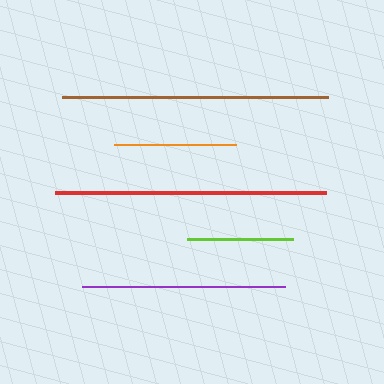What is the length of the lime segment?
The lime segment is approximately 105 pixels long.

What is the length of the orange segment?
The orange segment is approximately 122 pixels long.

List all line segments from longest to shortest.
From longest to shortest: red, brown, purple, orange, lime.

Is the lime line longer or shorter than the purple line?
The purple line is longer than the lime line.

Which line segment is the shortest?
The lime line is the shortest at approximately 105 pixels.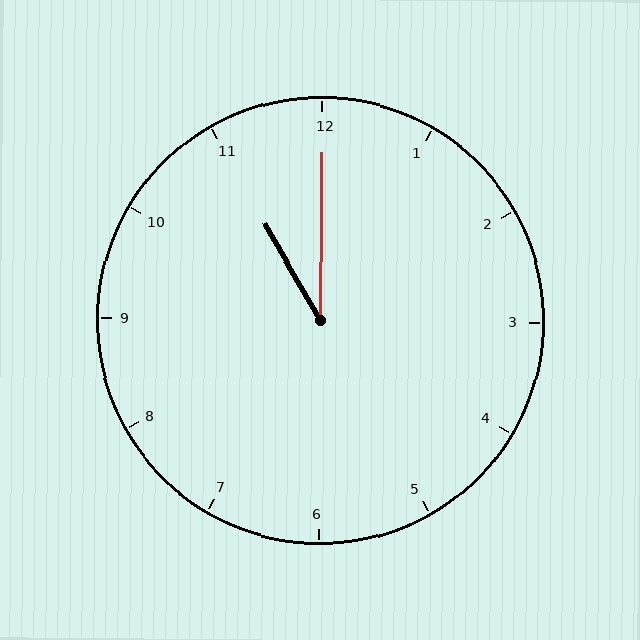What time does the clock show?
11:00.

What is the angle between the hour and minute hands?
Approximately 30 degrees.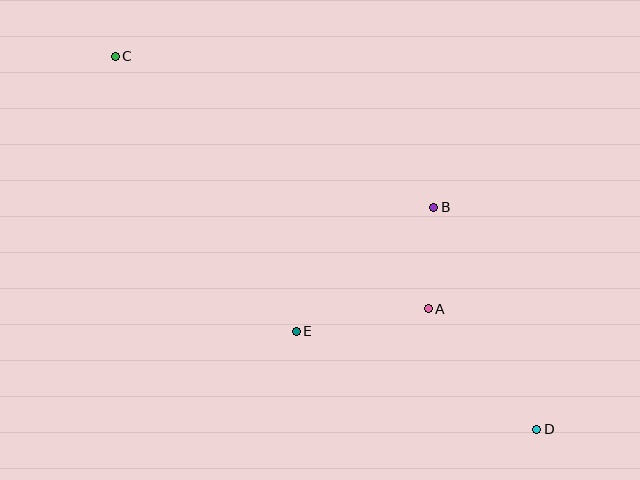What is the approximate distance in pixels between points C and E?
The distance between C and E is approximately 329 pixels.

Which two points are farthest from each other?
Points C and D are farthest from each other.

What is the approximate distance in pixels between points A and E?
The distance between A and E is approximately 134 pixels.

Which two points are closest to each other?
Points A and B are closest to each other.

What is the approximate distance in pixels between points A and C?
The distance between A and C is approximately 402 pixels.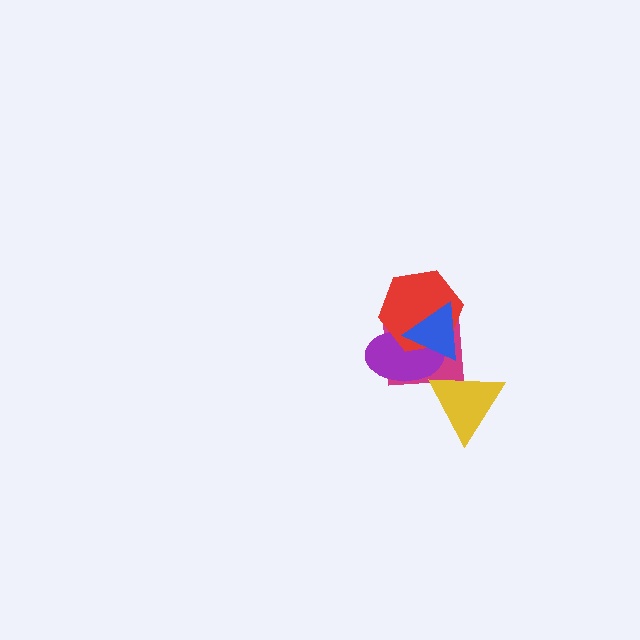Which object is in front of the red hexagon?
The blue triangle is in front of the red hexagon.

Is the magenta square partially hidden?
Yes, it is partially covered by another shape.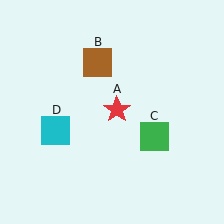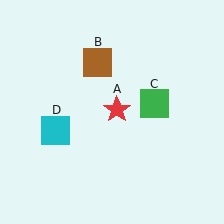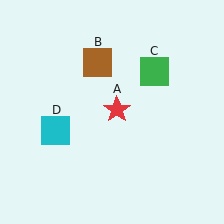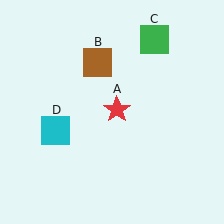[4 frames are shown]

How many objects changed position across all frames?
1 object changed position: green square (object C).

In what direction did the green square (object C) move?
The green square (object C) moved up.